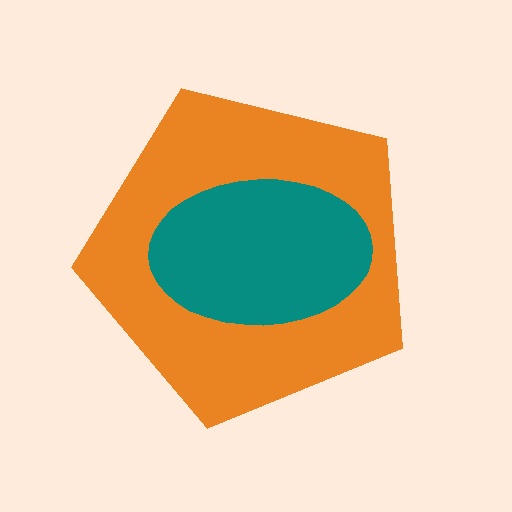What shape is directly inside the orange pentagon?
The teal ellipse.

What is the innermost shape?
The teal ellipse.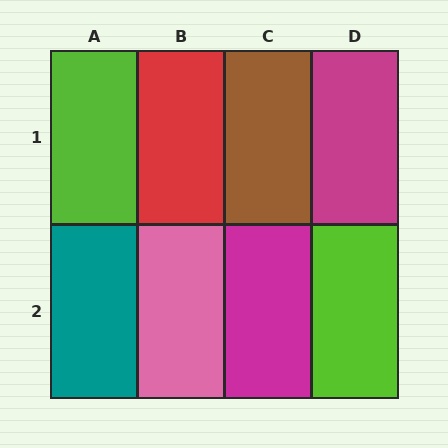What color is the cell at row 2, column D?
Lime.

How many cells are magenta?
2 cells are magenta.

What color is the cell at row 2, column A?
Teal.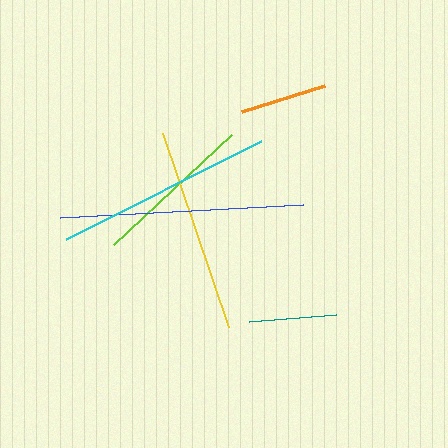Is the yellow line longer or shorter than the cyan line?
The cyan line is longer than the yellow line.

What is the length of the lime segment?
The lime segment is approximately 161 pixels long.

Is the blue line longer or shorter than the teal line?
The blue line is longer than the teal line.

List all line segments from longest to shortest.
From longest to shortest: blue, cyan, yellow, lime, teal, orange.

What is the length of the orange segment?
The orange segment is approximately 87 pixels long.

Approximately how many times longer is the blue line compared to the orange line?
The blue line is approximately 2.8 times the length of the orange line.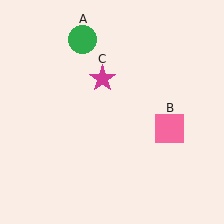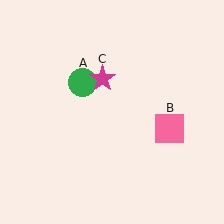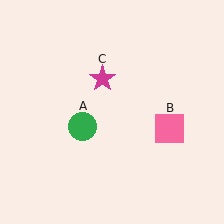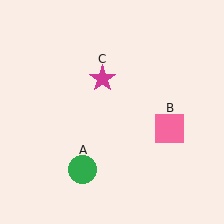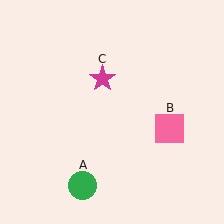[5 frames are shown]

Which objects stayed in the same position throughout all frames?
Pink square (object B) and magenta star (object C) remained stationary.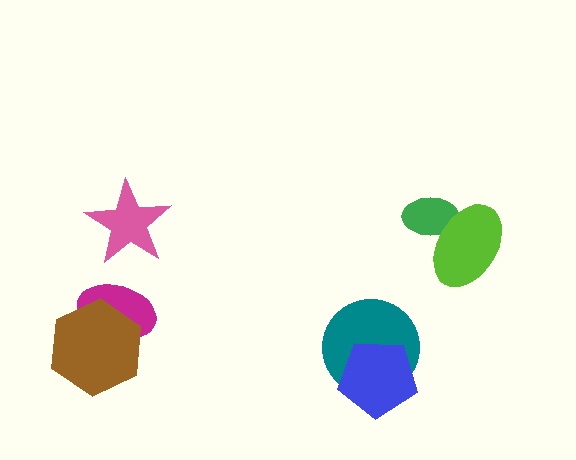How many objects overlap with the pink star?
0 objects overlap with the pink star.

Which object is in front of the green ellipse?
The lime ellipse is in front of the green ellipse.